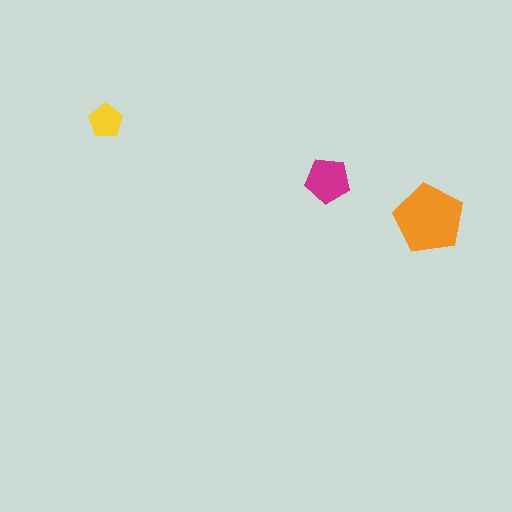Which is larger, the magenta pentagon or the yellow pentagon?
The magenta one.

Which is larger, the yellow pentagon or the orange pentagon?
The orange one.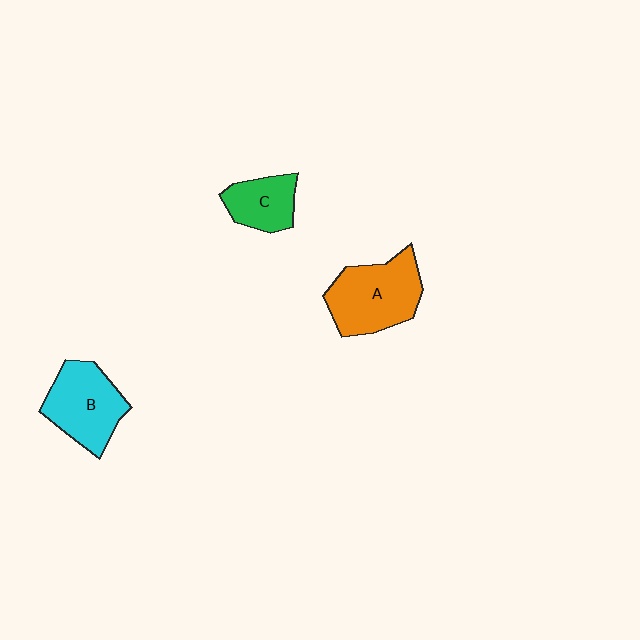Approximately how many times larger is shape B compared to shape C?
Approximately 1.5 times.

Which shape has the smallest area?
Shape C (green).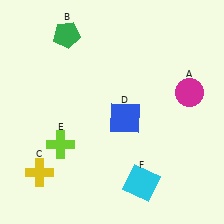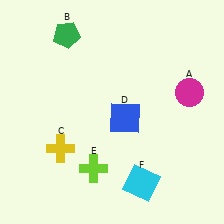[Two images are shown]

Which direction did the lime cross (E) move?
The lime cross (E) moved right.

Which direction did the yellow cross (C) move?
The yellow cross (C) moved up.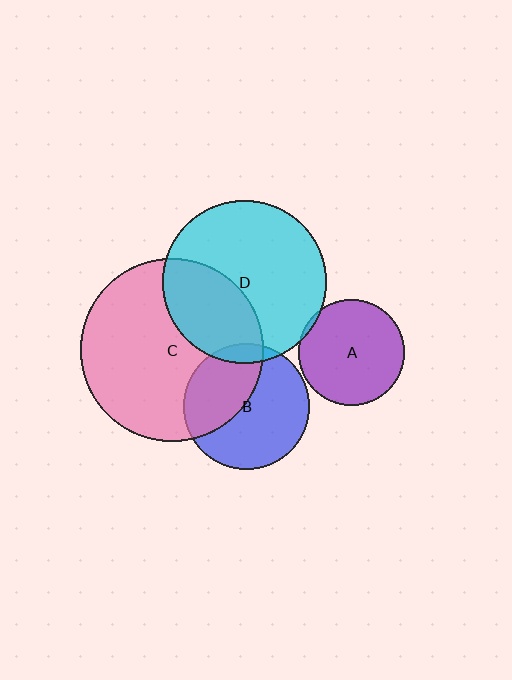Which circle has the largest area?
Circle C (pink).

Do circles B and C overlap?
Yes.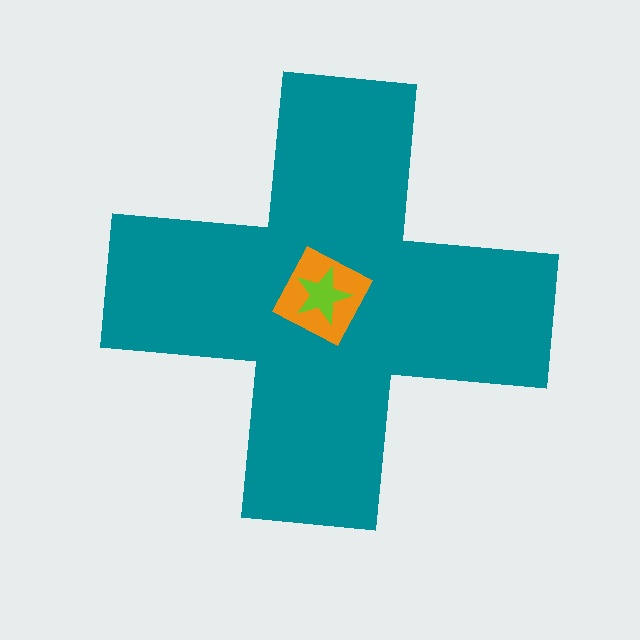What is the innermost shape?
The lime star.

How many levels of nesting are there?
3.